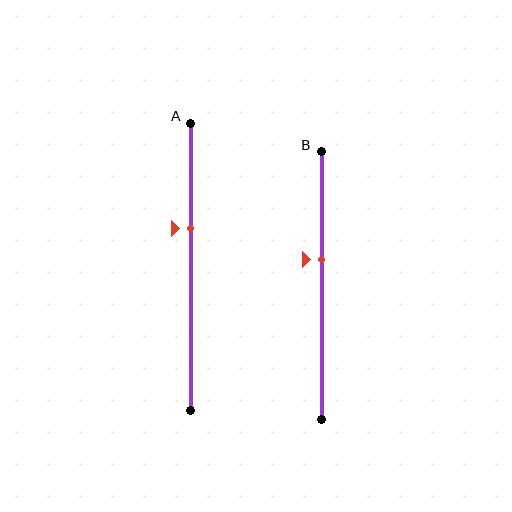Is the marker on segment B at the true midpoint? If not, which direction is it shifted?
No, the marker on segment B is shifted upward by about 10% of the segment length.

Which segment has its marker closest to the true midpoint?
Segment B has its marker closest to the true midpoint.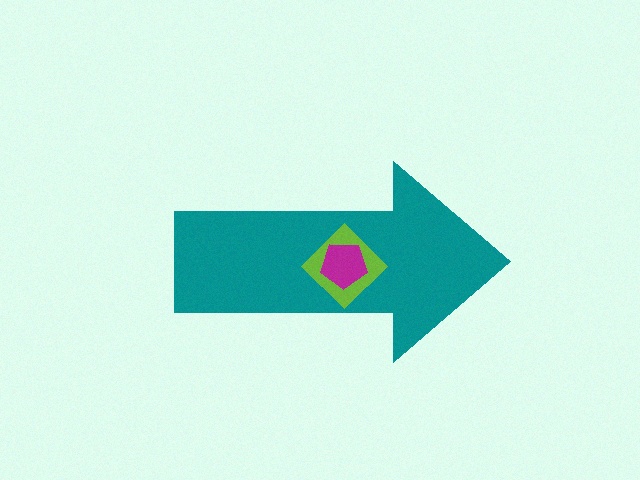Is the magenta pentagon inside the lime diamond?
Yes.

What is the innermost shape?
The magenta pentagon.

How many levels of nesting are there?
3.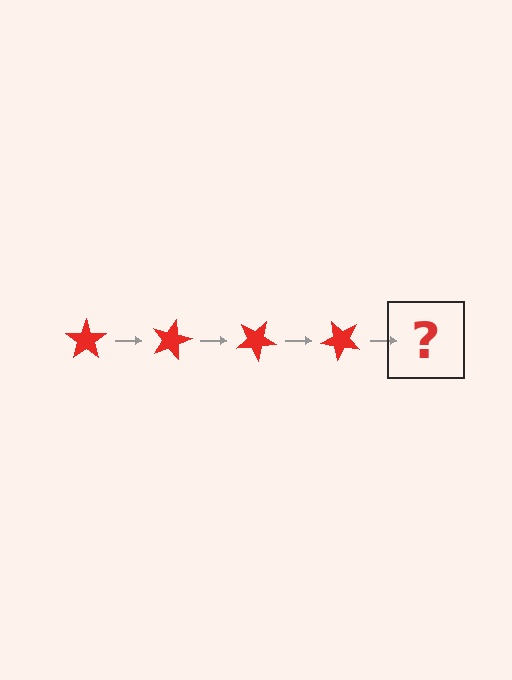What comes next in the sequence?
The next element should be a red star rotated 60 degrees.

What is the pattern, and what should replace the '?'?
The pattern is that the star rotates 15 degrees each step. The '?' should be a red star rotated 60 degrees.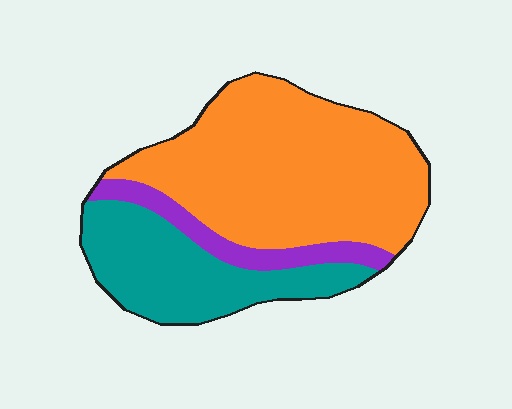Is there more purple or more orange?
Orange.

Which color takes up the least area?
Purple, at roughly 10%.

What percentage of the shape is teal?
Teal covers 29% of the shape.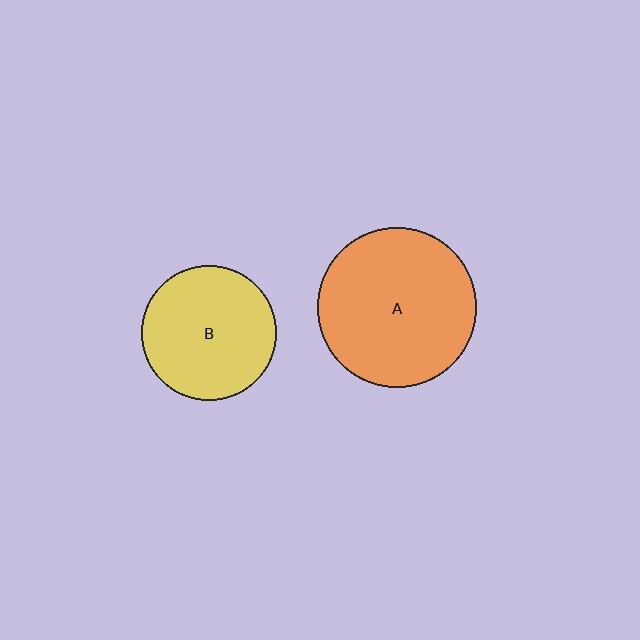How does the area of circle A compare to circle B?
Approximately 1.4 times.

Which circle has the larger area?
Circle A (orange).